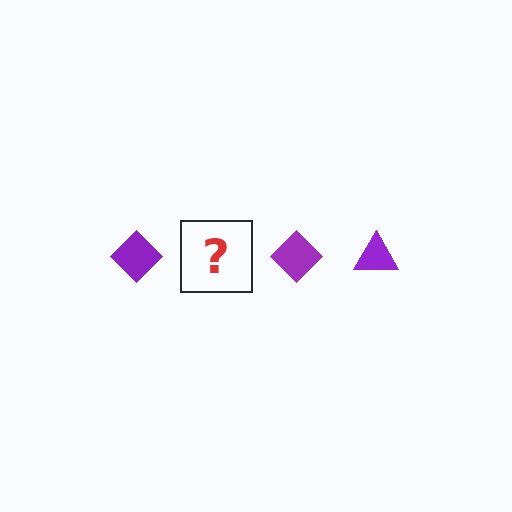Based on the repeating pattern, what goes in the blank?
The blank should be a purple triangle.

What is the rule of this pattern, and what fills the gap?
The rule is that the pattern cycles through diamond, triangle shapes in purple. The gap should be filled with a purple triangle.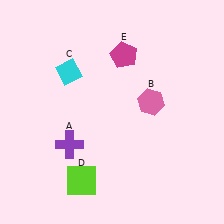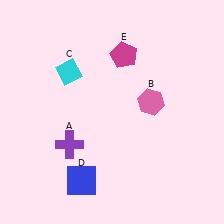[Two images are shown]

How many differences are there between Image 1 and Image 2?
There is 1 difference between the two images.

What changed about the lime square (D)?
In Image 1, D is lime. In Image 2, it changed to blue.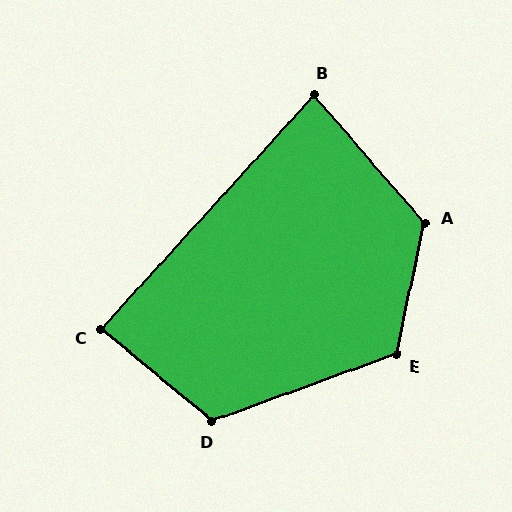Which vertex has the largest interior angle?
A, at approximately 127 degrees.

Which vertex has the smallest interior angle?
B, at approximately 83 degrees.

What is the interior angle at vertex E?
Approximately 122 degrees (obtuse).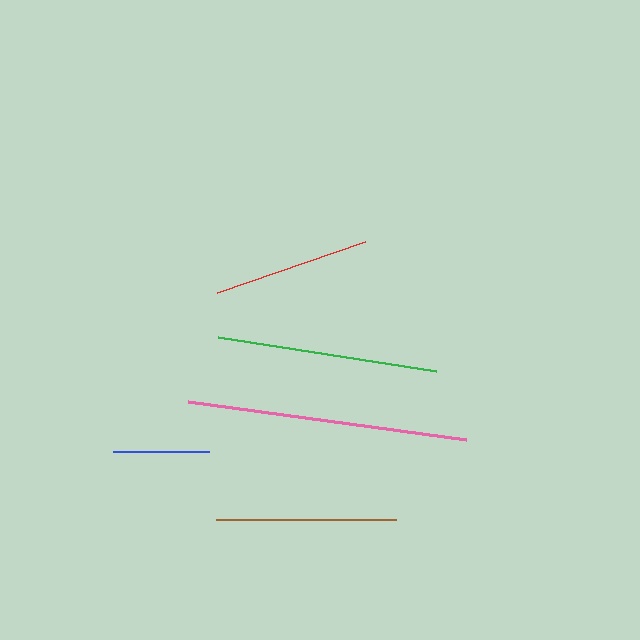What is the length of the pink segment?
The pink segment is approximately 280 pixels long.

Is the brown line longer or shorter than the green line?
The green line is longer than the brown line.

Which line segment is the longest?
The pink line is the longest at approximately 280 pixels.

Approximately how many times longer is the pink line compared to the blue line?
The pink line is approximately 2.9 times the length of the blue line.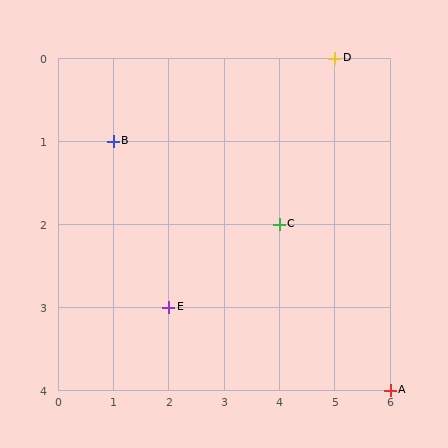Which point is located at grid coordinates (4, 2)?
Point C is at (4, 2).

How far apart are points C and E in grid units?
Points C and E are 2 columns and 1 row apart (about 2.2 grid units diagonally).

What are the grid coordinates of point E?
Point E is at grid coordinates (2, 3).